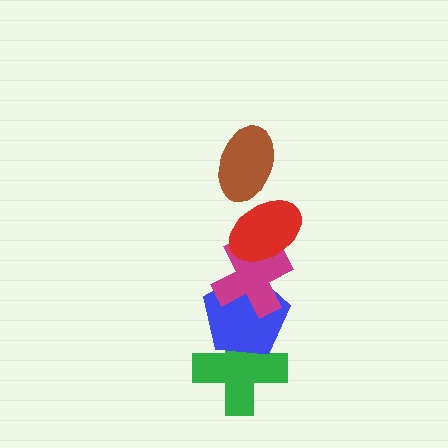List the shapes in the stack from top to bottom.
From top to bottom: the brown ellipse, the red ellipse, the magenta cross, the blue pentagon, the green cross.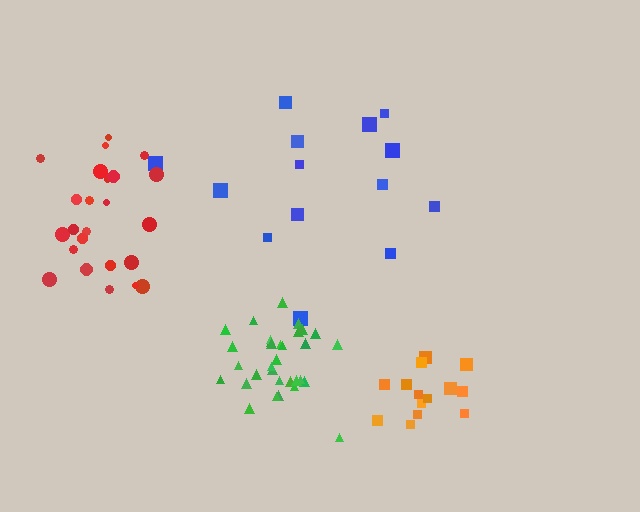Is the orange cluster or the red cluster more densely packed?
Orange.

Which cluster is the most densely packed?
Green.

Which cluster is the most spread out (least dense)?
Blue.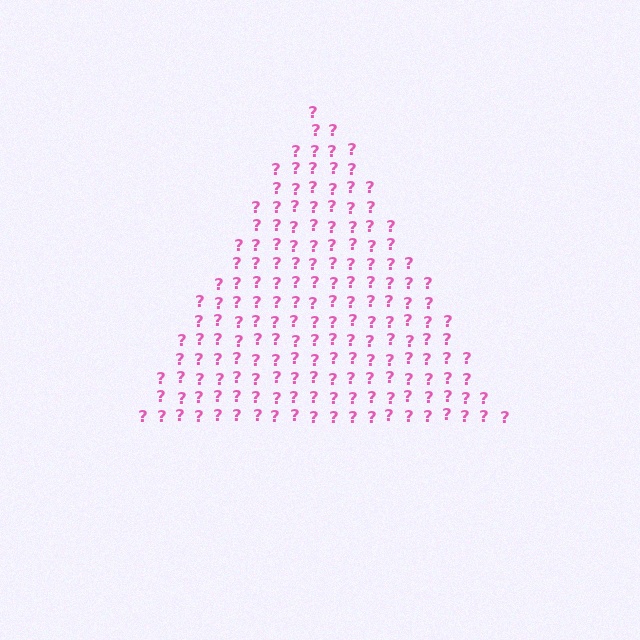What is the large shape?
The large shape is a triangle.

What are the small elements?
The small elements are question marks.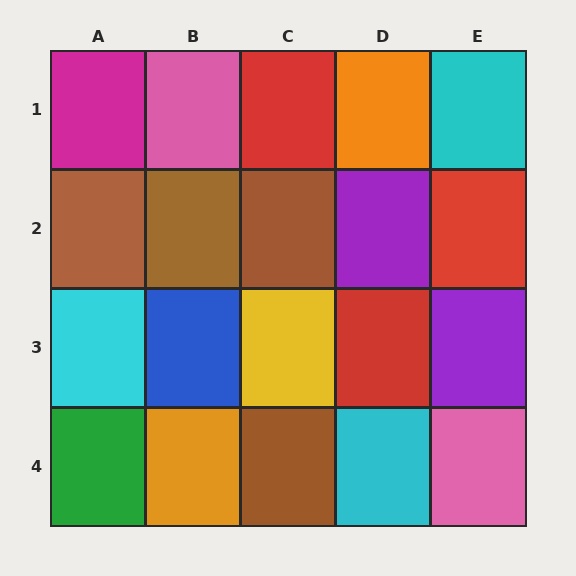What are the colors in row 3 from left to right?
Cyan, blue, yellow, red, purple.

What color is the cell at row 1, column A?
Magenta.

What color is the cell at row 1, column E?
Cyan.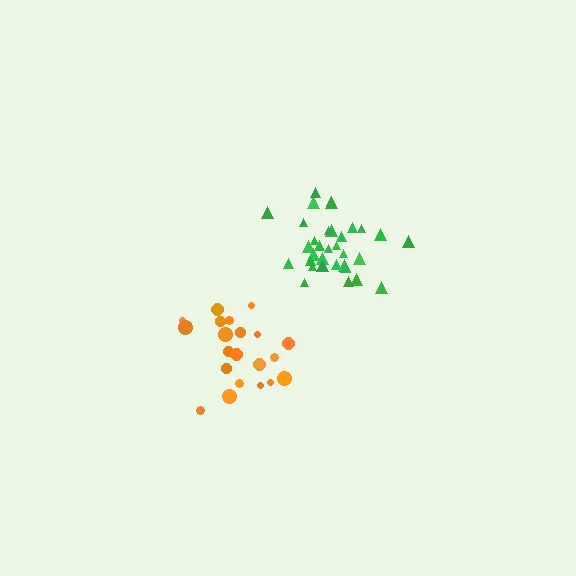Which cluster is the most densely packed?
Green.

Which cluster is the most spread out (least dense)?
Orange.